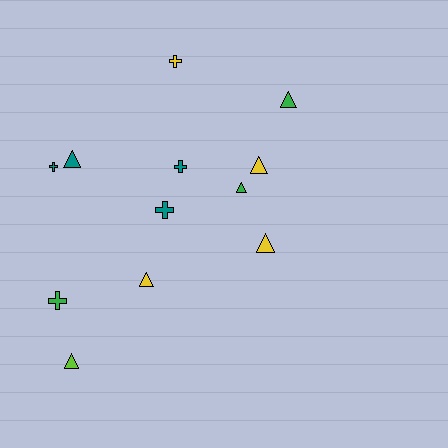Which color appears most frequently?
Yellow, with 4 objects.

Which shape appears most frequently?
Triangle, with 7 objects.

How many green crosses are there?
There is 1 green cross.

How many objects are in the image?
There are 12 objects.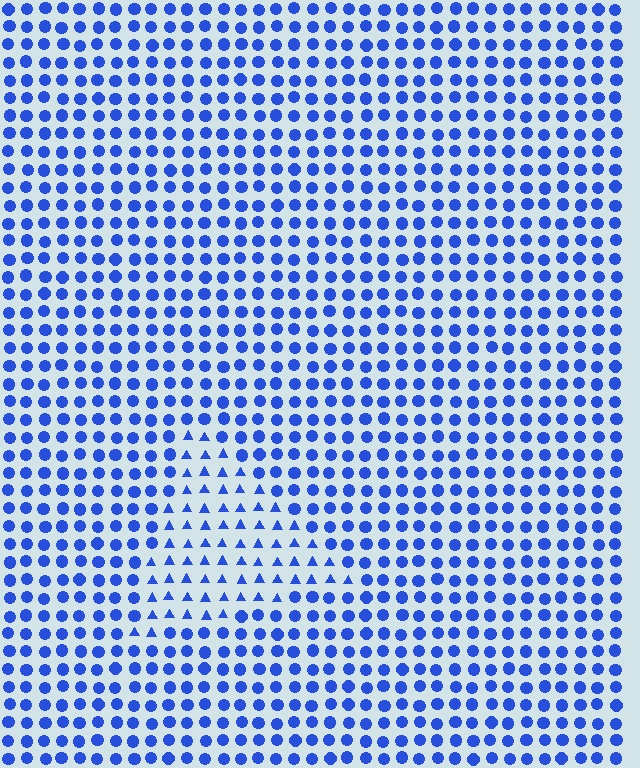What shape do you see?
I see a triangle.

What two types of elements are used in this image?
The image uses triangles inside the triangle region and circles outside it.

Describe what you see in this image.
The image is filled with small blue elements arranged in a uniform grid. A triangle-shaped region contains triangles, while the surrounding area contains circles. The boundary is defined purely by the change in element shape.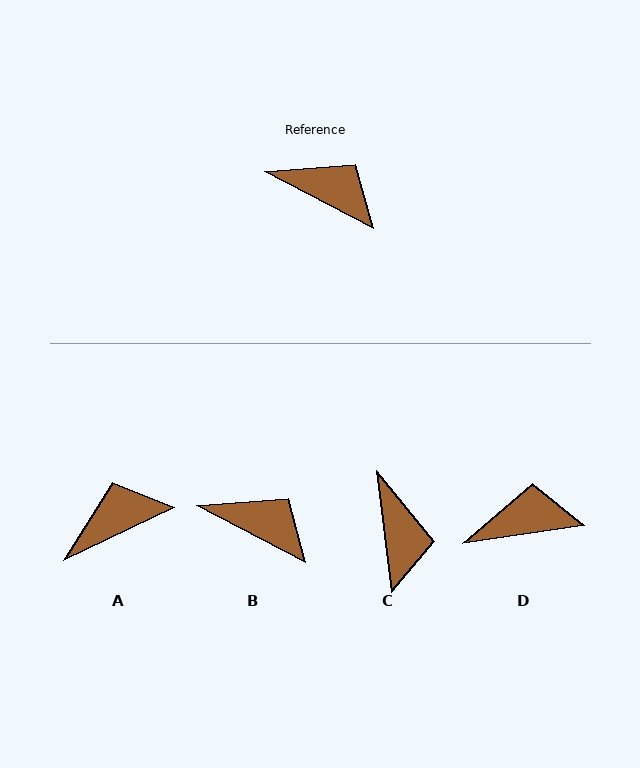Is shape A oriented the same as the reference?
No, it is off by about 53 degrees.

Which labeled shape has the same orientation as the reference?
B.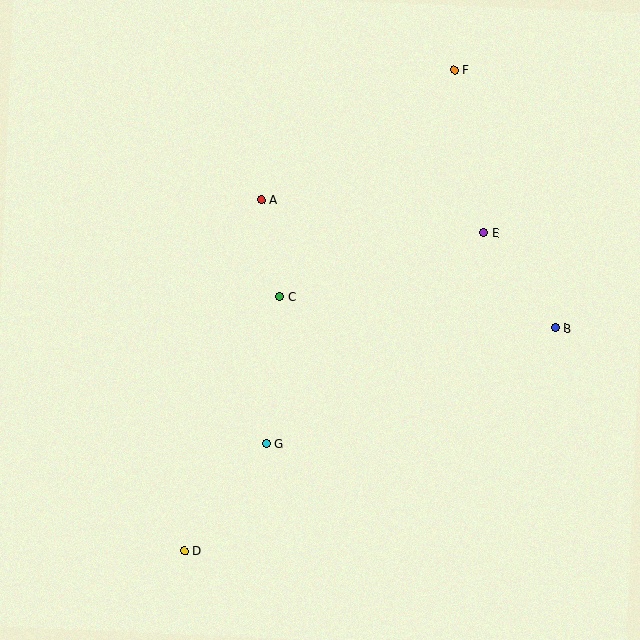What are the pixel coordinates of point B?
Point B is at (555, 328).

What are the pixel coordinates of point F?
Point F is at (454, 70).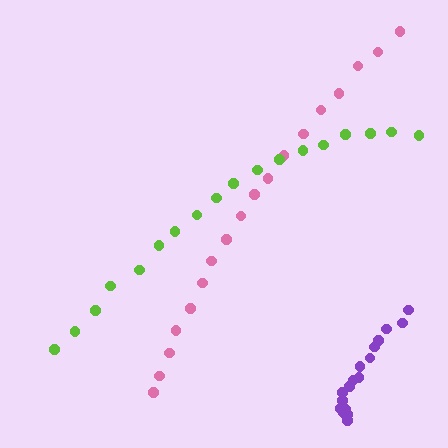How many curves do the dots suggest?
There are 3 distinct paths.